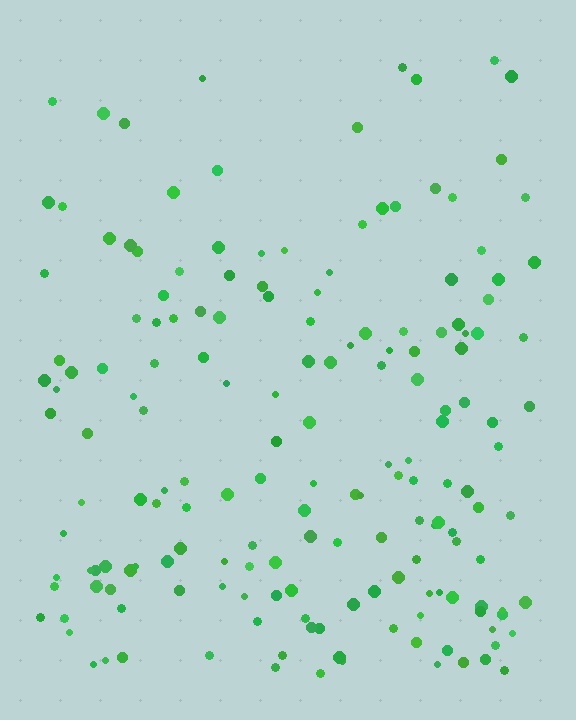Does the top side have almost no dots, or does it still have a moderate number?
Still a moderate number, just noticeably fewer than the bottom.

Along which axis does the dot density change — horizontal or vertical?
Vertical.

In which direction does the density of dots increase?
From top to bottom, with the bottom side densest.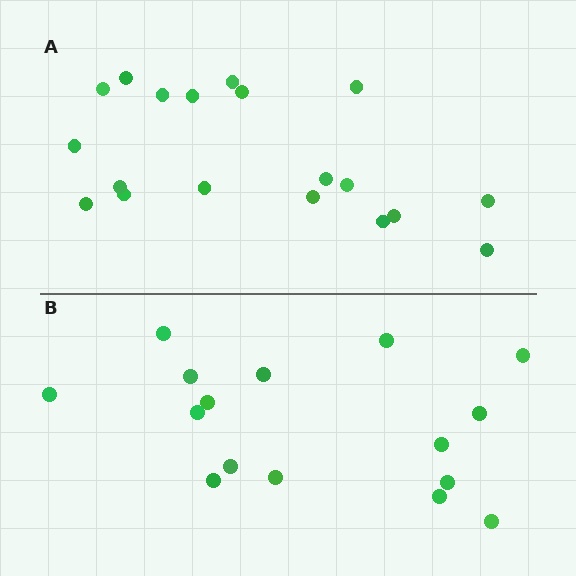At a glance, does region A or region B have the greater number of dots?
Region A (the top region) has more dots.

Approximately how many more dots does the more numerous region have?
Region A has just a few more — roughly 2 or 3 more dots than region B.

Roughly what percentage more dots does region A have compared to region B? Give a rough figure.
About 20% more.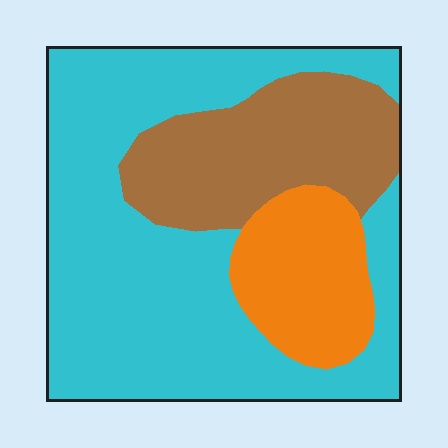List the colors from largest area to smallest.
From largest to smallest: cyan, brown, orange.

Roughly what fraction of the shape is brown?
Brown takes up about one quarter (1/4) of the shape.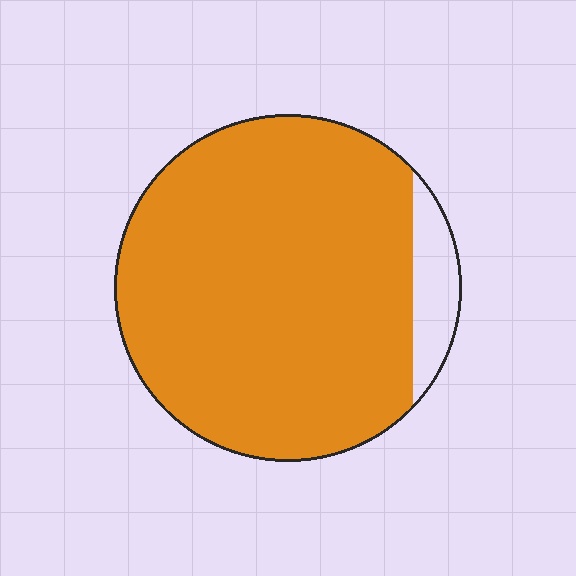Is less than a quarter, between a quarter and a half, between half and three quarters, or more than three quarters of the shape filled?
More than three quarters.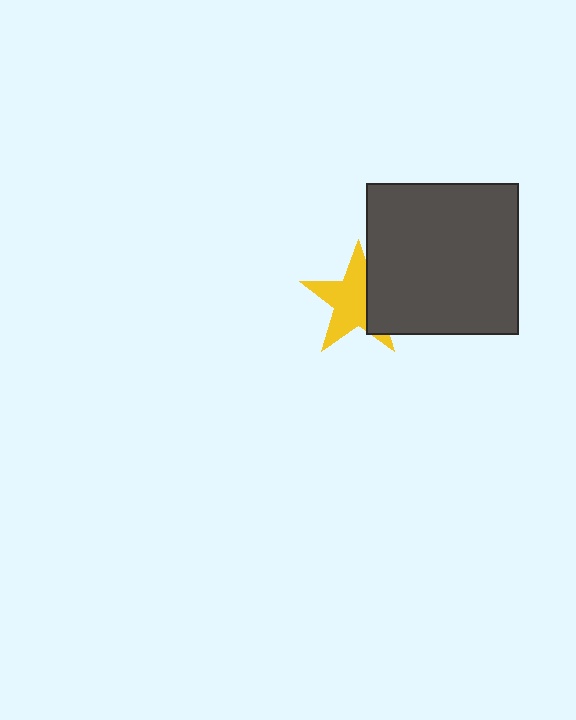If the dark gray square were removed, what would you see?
You would see the complete yellow star.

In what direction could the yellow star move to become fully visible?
The yellow star could move left. That would shift it out from behind the dark gray square entirely.